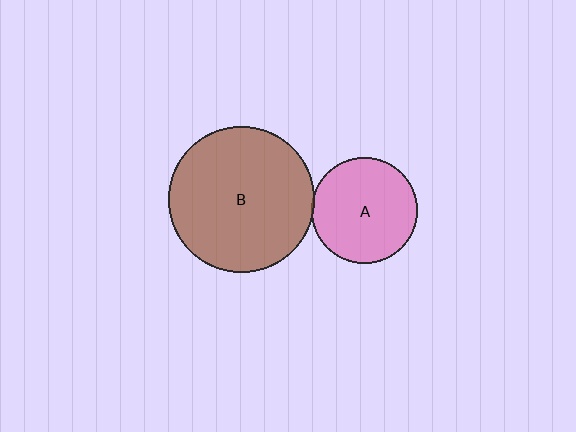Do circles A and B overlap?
Yes.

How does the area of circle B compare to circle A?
Approximately 1.9 times.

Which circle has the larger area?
Circle B (brown).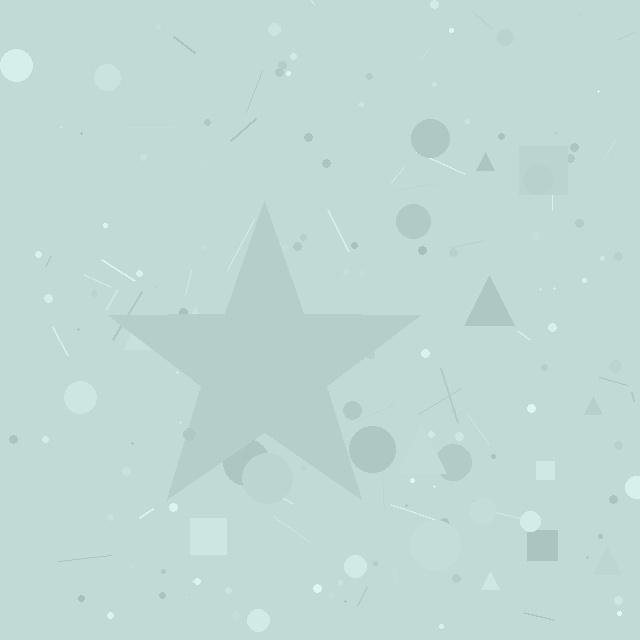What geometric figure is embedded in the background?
A star is embedded in the background.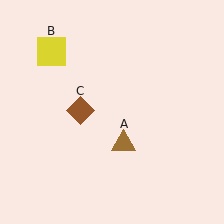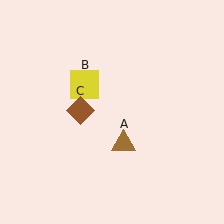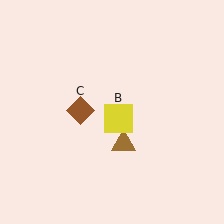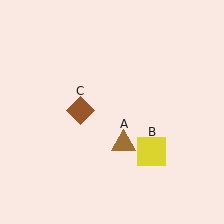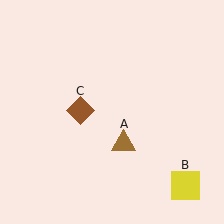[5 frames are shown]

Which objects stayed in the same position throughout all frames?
Brown triangle (object A) and brown diamond (object C) remained stationary.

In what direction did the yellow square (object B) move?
The yellow square (object B) moved down and to the right.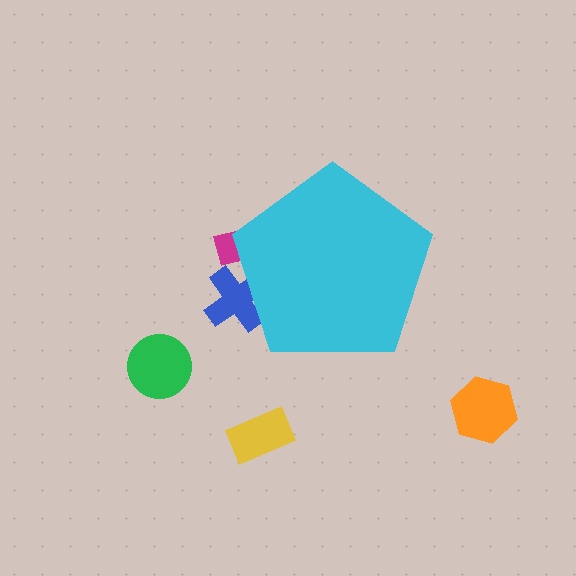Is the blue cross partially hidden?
Yes, the blue cross is partially hidden behind the cyan pentagon.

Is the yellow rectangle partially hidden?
No, the yellow rectangle is fully visible.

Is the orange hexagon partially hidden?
No, the orange hexagon is fully visible.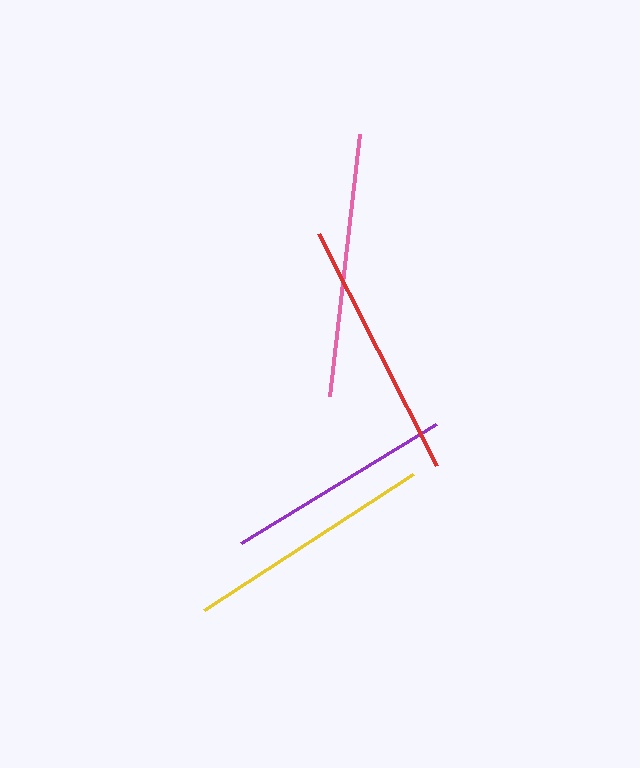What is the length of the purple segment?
The purple segment is approximately 228 pixels long.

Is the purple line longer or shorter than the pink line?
The pink line is longer than the purple line.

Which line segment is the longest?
The pink line is the longest at approximately 264 pixels.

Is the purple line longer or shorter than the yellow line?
The yellow line is longer than the purple line.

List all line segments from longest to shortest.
From longest to shortest: pink, red, yellow, purple.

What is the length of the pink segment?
The pink segment is approximately 264 pixels long.